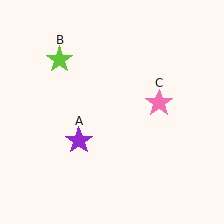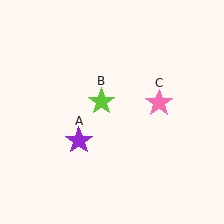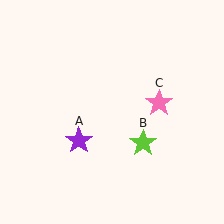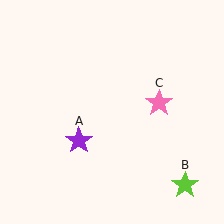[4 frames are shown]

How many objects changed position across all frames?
1 object changed position: lime star (object B).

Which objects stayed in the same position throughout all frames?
Purple star (object A) and pink star (object C) remained stationary.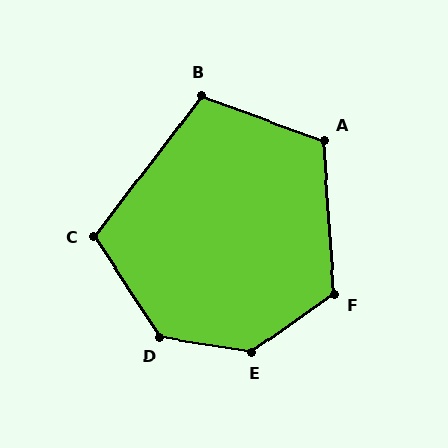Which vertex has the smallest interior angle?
B, at approximately 107 degrees.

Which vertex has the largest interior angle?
E, at approximately 136 degrees.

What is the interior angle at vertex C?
Approximately 110 degrees (obtuse).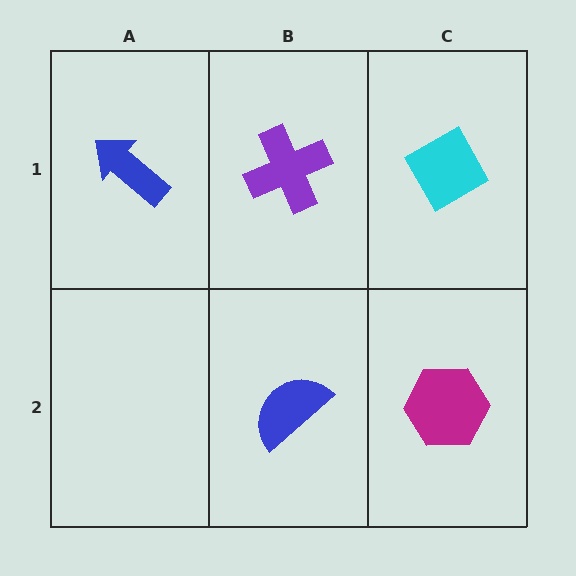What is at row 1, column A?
A blue arrow.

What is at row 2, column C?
A magenta hexagon.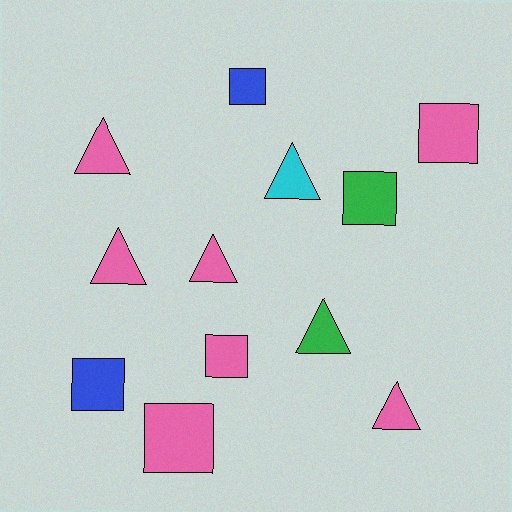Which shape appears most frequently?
Triangle, with 6 objects.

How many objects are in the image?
There are 12 objects.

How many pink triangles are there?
There are 4 pink triangles.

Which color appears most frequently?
Pink, with 7 objects.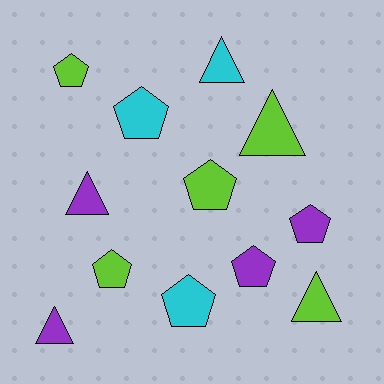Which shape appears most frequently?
Pentagon, with 7 objects.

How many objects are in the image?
There are 12 objects.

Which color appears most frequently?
Lime, with 5 objects.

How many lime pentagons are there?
There are 3 lime pentagons.